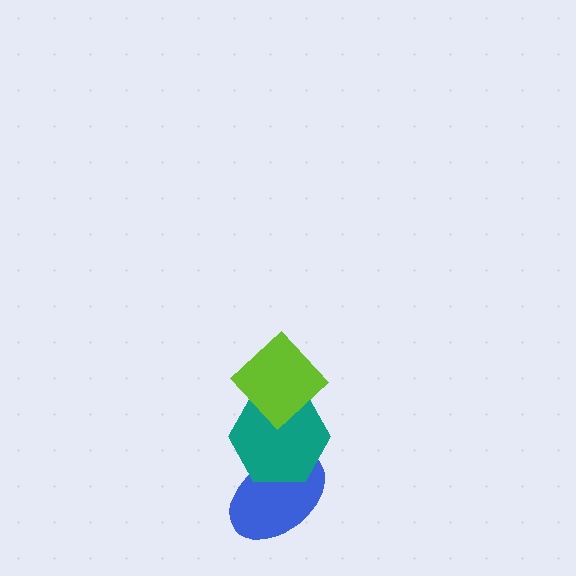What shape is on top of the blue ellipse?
The teal hexagon is on top of the blue ellipse.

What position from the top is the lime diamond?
The lime diamond is 1st from the top.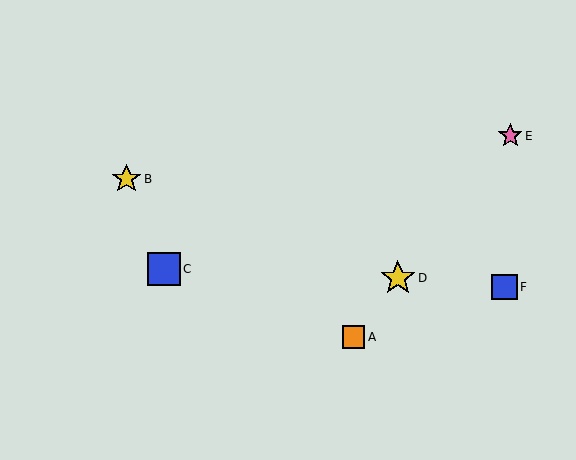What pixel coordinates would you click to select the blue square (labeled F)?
Click at (504, 287) to select the blue square F.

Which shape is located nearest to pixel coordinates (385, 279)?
The yellow star (labeled D) at (398, 278) is nearest to that location.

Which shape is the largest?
The yellow star (labeled D) is the largest.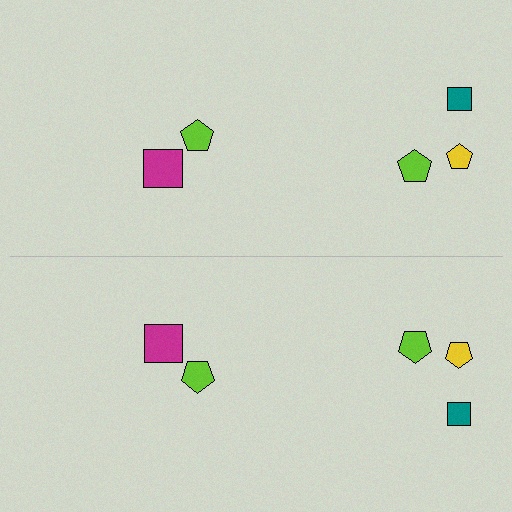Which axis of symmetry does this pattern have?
The pattern has a horizontal axis of symmetry running through the center of the image.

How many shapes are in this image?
There are 10 shapes in this image.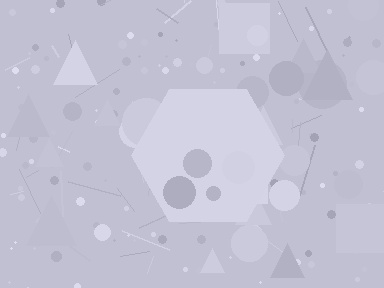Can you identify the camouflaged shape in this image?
The camouflaged shape is a hexagon.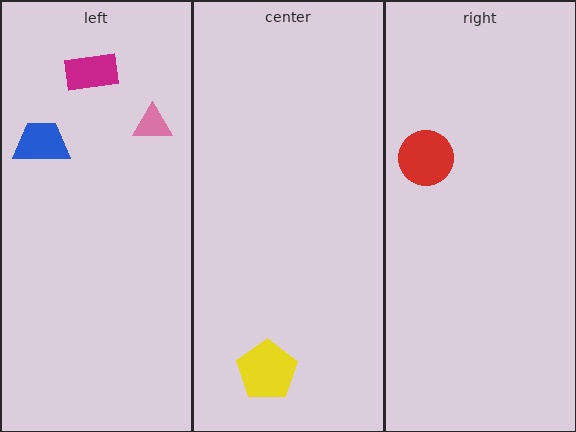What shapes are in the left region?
The magenta rectangle, the blue trapezoid, the pink triangle.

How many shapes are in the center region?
1.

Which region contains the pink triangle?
The left region.